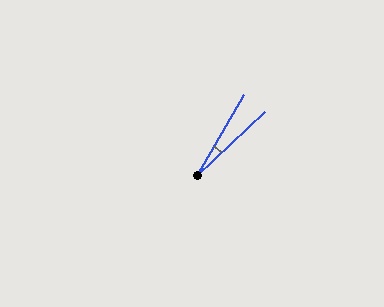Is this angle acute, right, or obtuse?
It is acute.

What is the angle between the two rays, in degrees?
Approximately 16 degrees.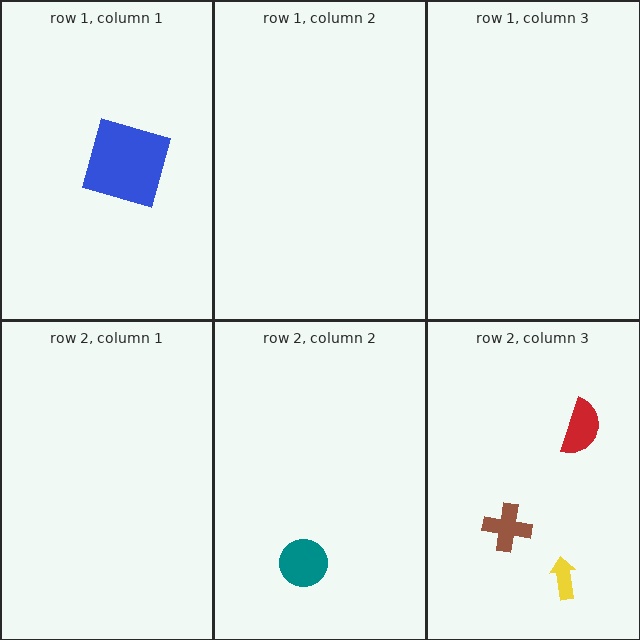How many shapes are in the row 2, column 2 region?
1.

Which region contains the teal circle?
The row 2, column 2 region.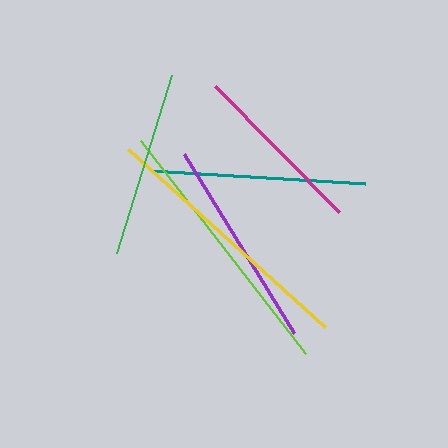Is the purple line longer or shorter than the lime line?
The lime line is longer than the purple line.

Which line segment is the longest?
The lime line is the longest at approximately 269 pixels.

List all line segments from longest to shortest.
From longest to shortest: lime, yellow, teal, purple, green, magenta.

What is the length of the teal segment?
The teal segment is approximately 214 pixels long.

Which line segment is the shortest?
The magenta line is the shortest at approximately 177 pixels.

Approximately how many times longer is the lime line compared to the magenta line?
The lime line is approximately 1.5 times the length of the magenta line.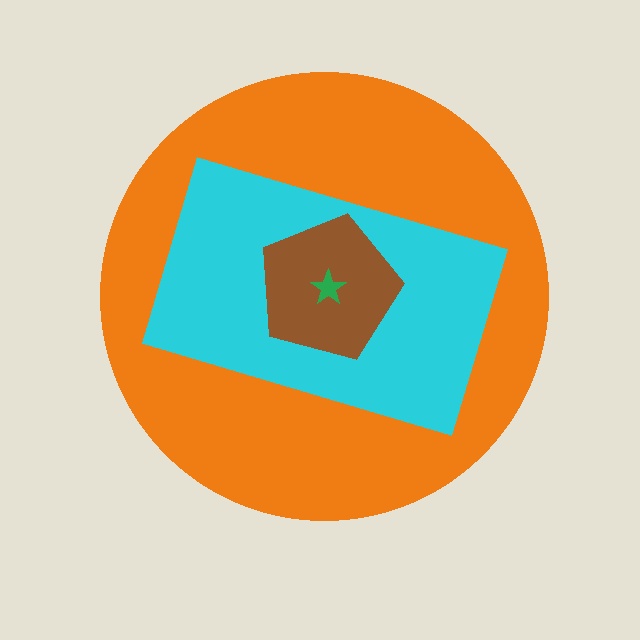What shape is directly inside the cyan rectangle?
The brown pentagon.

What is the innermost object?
The green star.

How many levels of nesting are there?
4.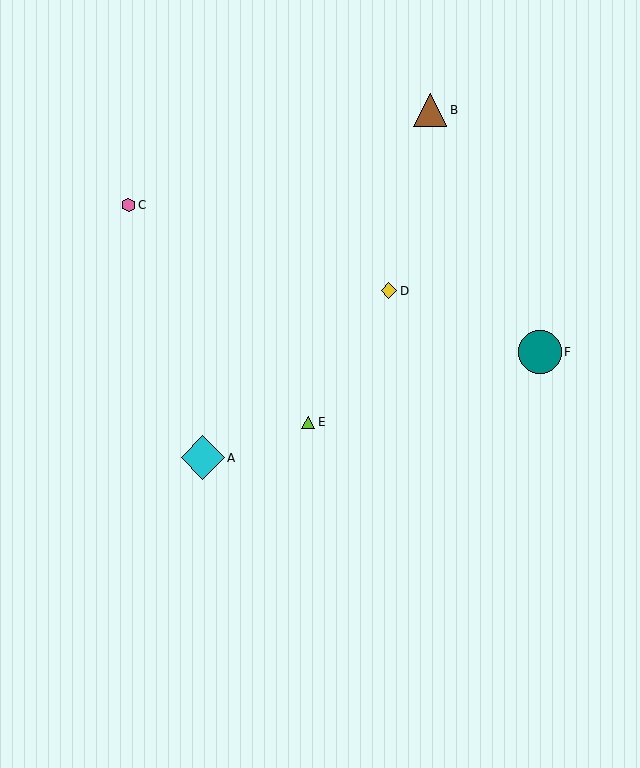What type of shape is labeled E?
Shape E is a lime triangle.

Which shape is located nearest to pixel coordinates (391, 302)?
The yellow diamond (labeled D) at (389, 291) is nearest to that location.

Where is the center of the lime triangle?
The center of the lime triangle is at (308, 422).